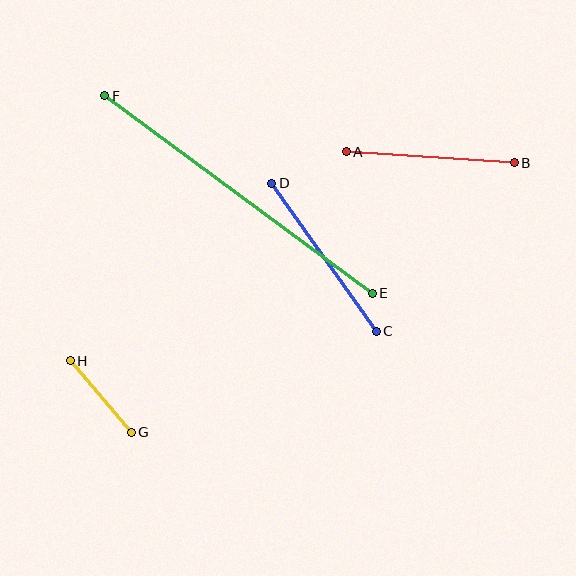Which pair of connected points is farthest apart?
Points E and F are farthest apart.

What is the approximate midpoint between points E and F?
The midpoint is at approximately (239, 195) pixels.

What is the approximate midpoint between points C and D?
The midpoint is at approximately (324, 257) pixels.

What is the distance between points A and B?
The distance is approximately 169 pixels.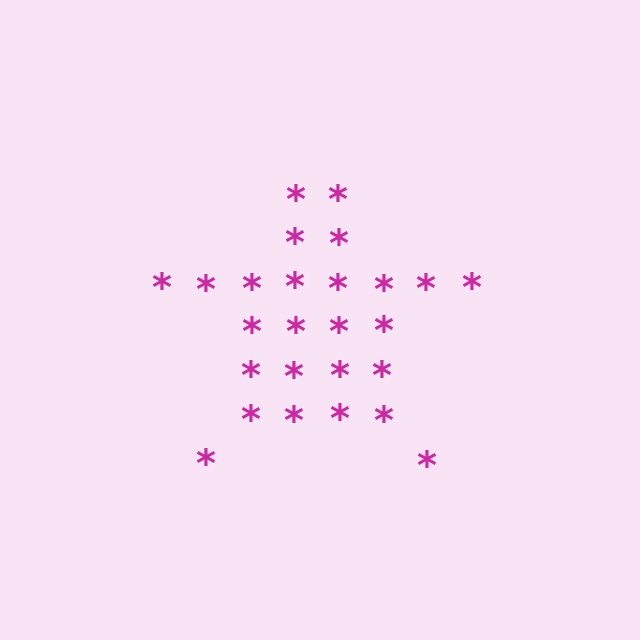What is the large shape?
The large shape is a star.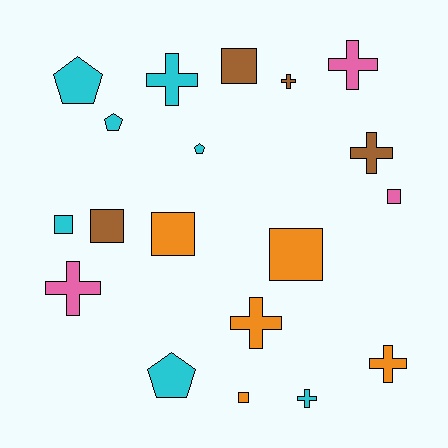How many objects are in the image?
There are 19 objects.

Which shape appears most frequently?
Cross, with 8 objects.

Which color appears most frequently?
Cyan, with 7 objects.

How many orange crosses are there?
There are 2 orange crosses.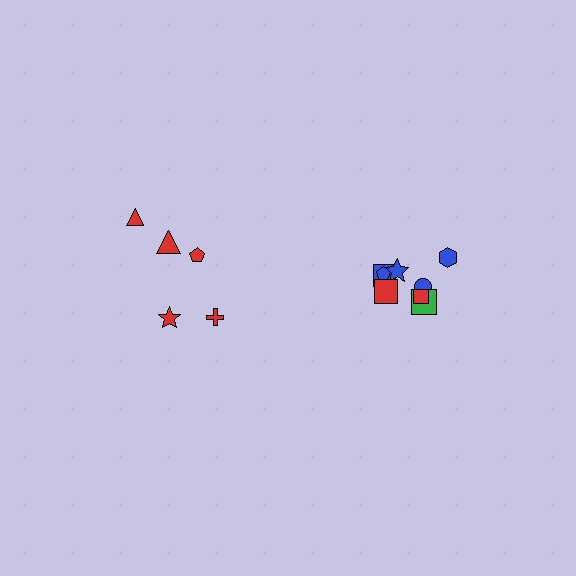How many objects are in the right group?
There are 8 objects.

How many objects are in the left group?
There are 5 objects.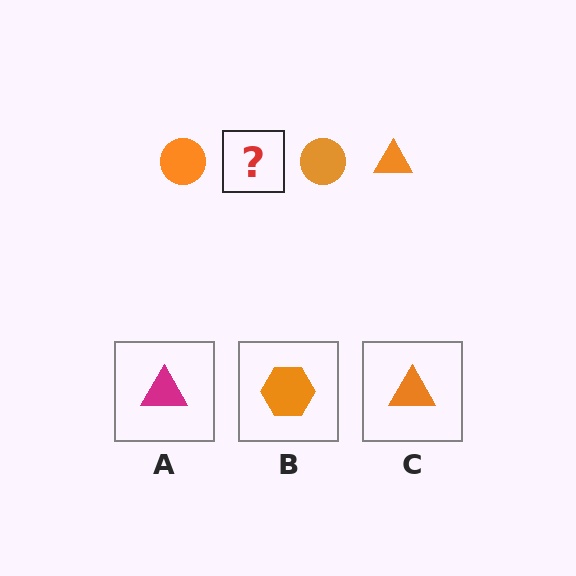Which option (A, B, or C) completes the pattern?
C.